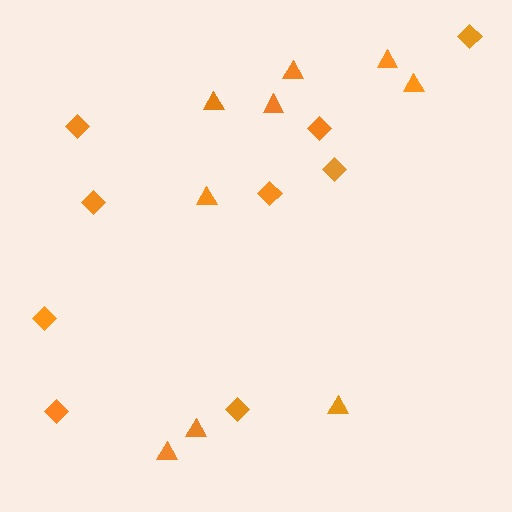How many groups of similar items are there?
There are 2 groups: one group of diamonds (9) and one group of triangles (9).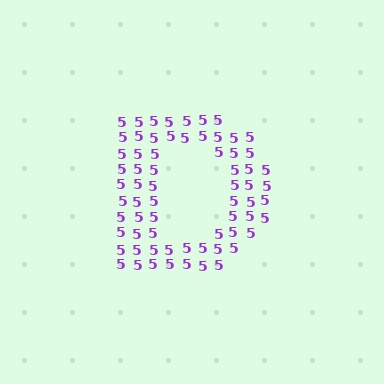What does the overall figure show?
The overall figure shows the letter D.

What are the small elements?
The small elements are digit 5's.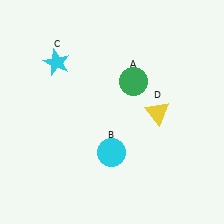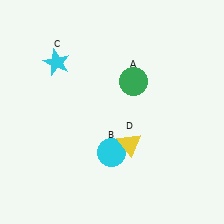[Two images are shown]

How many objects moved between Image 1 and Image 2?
1 object moved between the two images.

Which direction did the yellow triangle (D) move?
The yellow triangle (D) moved down.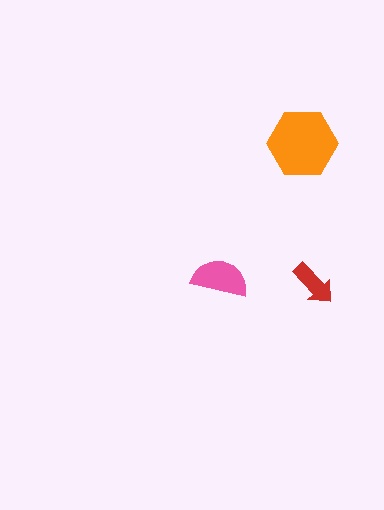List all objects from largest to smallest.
The orange hexagon, the pink semicircle, the red arrow.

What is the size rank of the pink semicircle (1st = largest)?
2nd.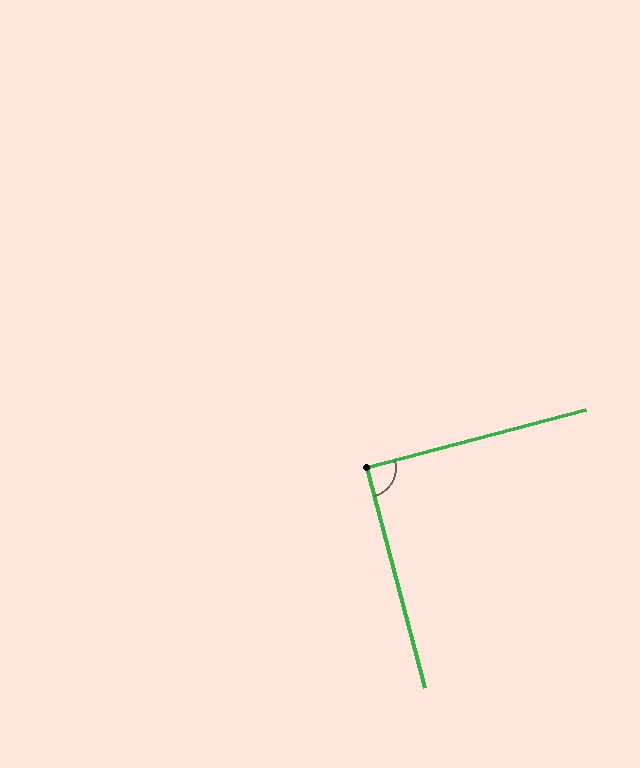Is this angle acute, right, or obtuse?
It is approximately a right angle.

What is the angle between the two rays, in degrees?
Approximately 90 degrees.